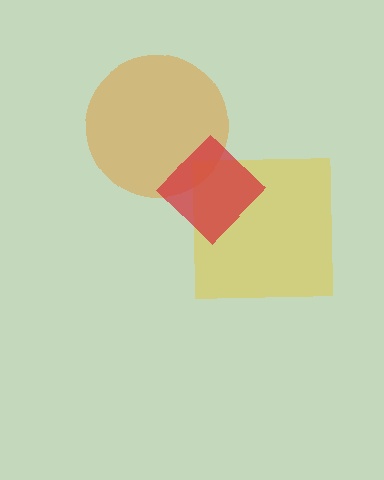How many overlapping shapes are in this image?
There are 3 overlapping shapes in the image.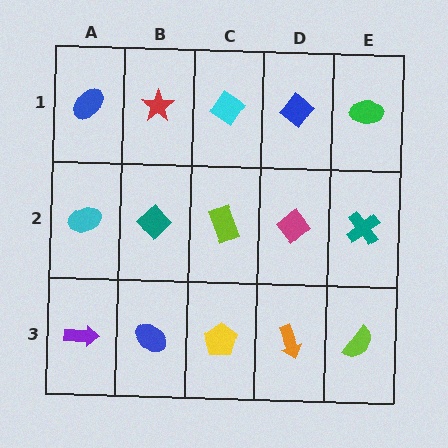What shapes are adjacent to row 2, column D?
A blue diamond (row 1, column D), an orange arrow (row 3, column D), a lime rectangle (row 2, column C), a teal cross (row 2, column E).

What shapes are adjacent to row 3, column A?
A cyan ellipse (row 2, column A), a blue ellipse (row 3, column B).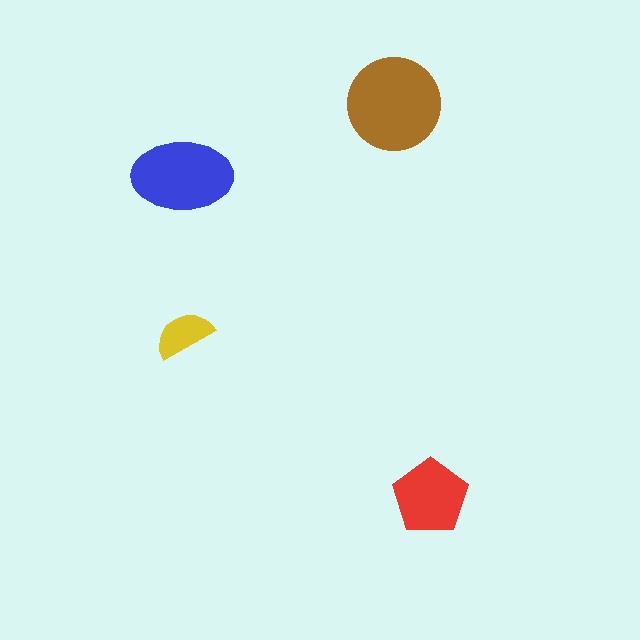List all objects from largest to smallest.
The brown circle, the blue ellipse, the red pentagon, the yellow semicircle.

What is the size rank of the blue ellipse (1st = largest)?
2nd.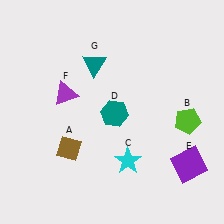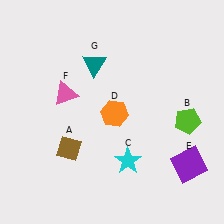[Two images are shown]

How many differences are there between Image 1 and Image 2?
There are 2 differences between the two images.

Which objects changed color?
D changed from teal to orange. F changed from purple to pink.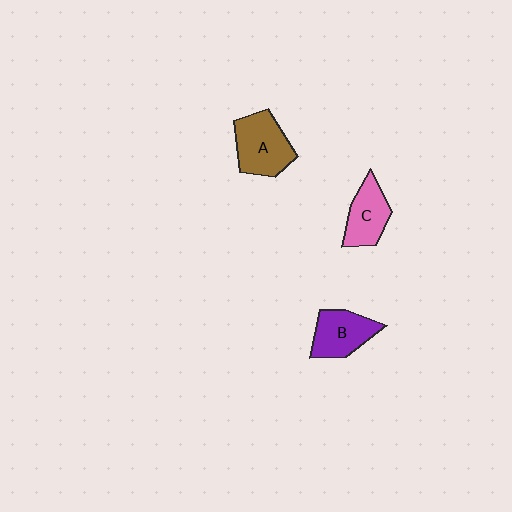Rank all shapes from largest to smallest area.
From largest to smallest: A (brown), B (purple), C (pink).